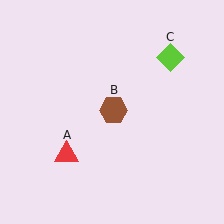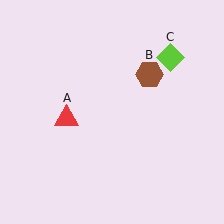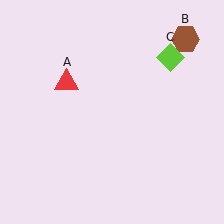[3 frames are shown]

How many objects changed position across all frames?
2 objects changed position: red triangle (object A), brown hexagon (object B).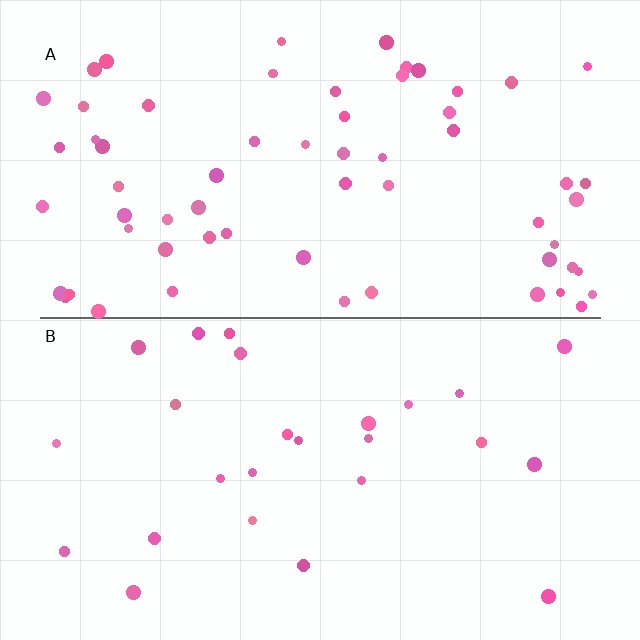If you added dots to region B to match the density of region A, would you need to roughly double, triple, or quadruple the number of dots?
Approximately double.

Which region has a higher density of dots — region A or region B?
A (the top).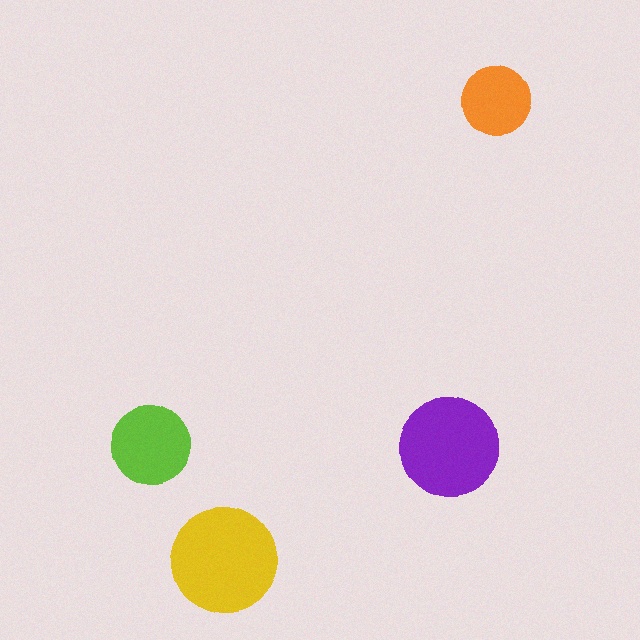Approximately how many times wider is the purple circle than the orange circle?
About 1.5 times wider.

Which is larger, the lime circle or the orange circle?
The lime one.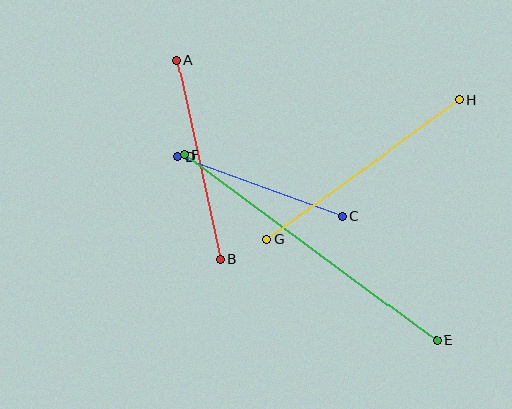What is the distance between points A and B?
The distance is approximately 204 pixels.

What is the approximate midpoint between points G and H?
The midpoint is at approximately (363, 170) pixels.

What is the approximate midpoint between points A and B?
The midpoint is at approximately (199, 160) pixels.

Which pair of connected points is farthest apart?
Points E and F are farthest apart.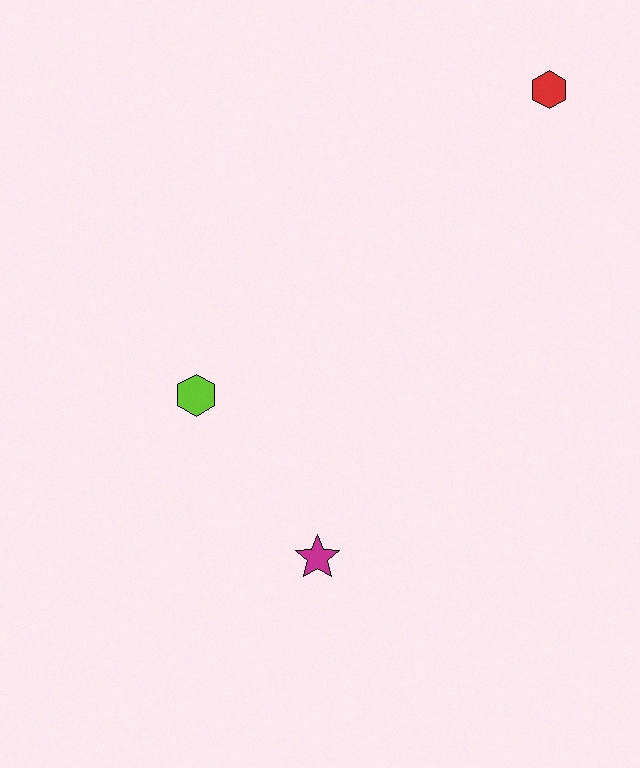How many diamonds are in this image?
There are no diamonds.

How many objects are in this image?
There are 3 objects.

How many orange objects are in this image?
There are no orange objects.